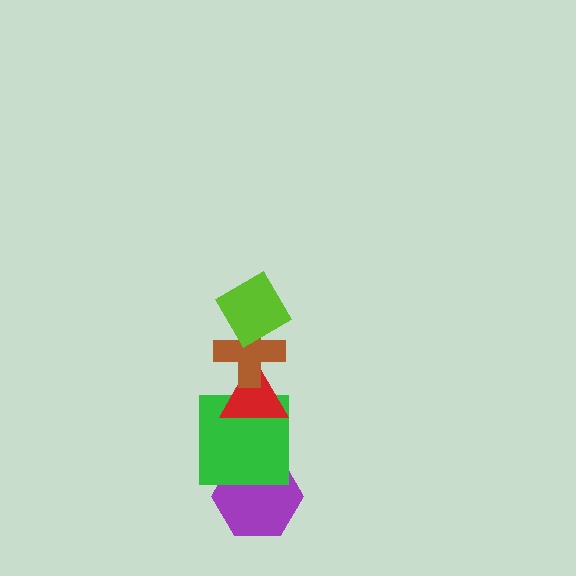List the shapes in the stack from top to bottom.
From top to bottom: the lime diamond, the brown cross, the red triangle, the green square, the purple hexagon.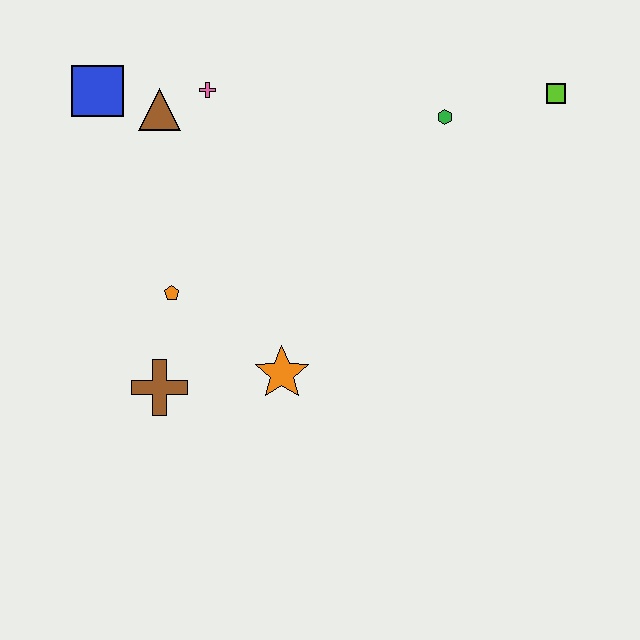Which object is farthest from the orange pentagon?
The lime square is farthest from the orange pentagon.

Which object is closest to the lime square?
The green hexagon is closest to the lime square.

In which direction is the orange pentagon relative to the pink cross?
The orange pentagon is below the pink cross.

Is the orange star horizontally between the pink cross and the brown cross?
No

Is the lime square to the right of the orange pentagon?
Yes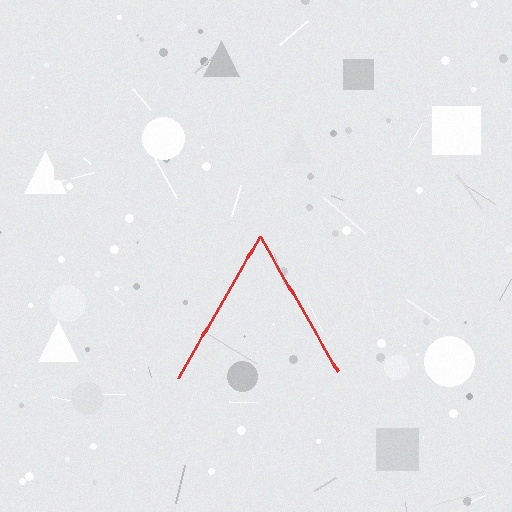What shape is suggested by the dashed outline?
The dashed outline suggests a triangle.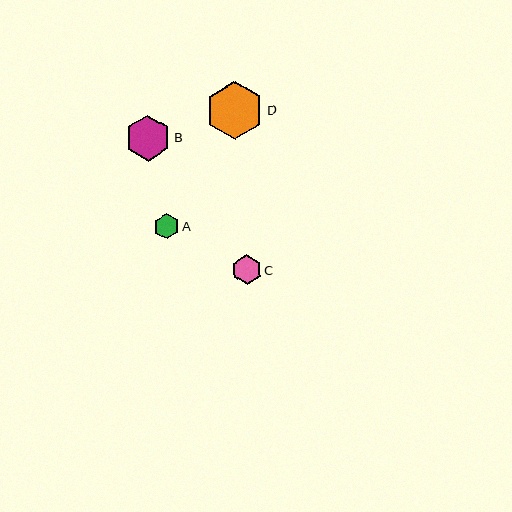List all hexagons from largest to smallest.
From largest to smallest: D, B, C, A.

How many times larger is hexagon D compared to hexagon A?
Hexagon D is approximately 2.3 times the size of hexagon A.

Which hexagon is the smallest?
Hexagon A is the smallest with a size of approximately 25 pixels.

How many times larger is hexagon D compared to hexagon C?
Hexagon D is approximately 2.0 times the size of hexagon C.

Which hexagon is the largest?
Hexagon D is the largest with a size of approximately 58 pixels.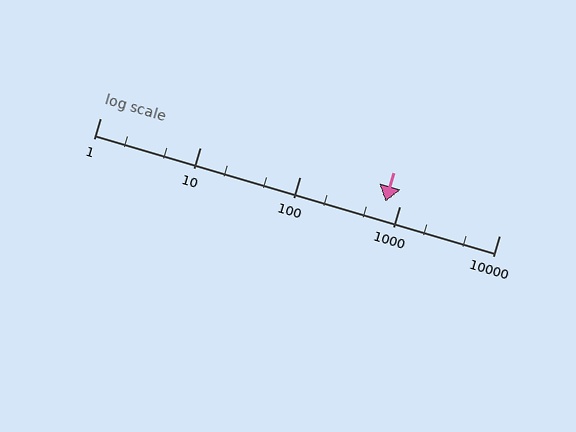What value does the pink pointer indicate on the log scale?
The pointer indicates approximately 730.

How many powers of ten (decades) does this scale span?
The scale spans 4 decades, from 1 to 10000.